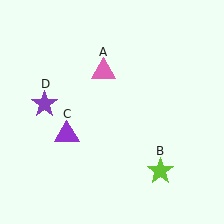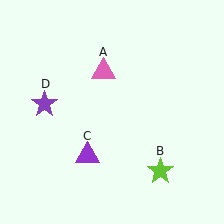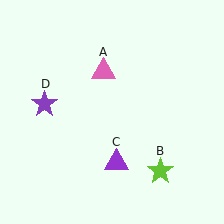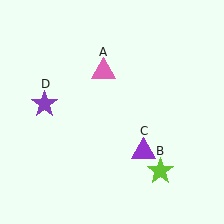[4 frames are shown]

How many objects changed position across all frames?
1 object changed position: purple triangle (object C).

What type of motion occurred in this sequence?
The purple triangle (object C) rotated counterclockwise around the center of the scene.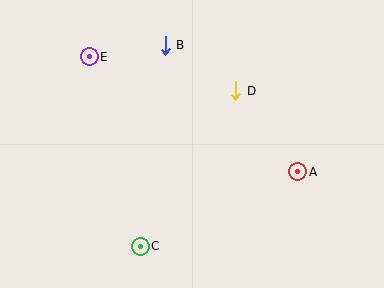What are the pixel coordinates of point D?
Point D is at (236, 91).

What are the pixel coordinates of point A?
Point A is at (298, 172).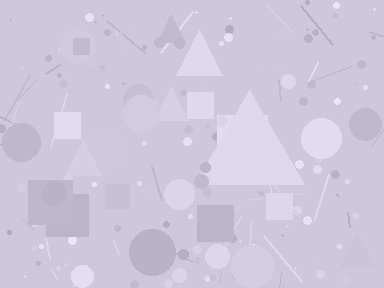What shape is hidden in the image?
A triangle is hidden in the image.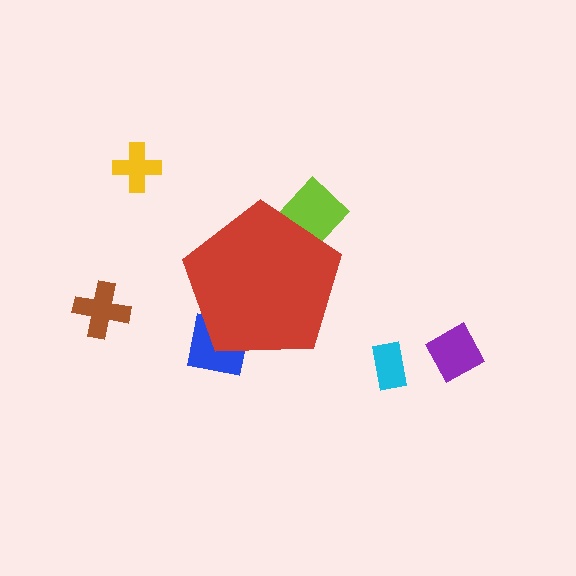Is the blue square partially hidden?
Yes, the blue square is partially hidden behind the red pentagon.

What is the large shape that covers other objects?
A red pentagon.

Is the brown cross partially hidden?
No, the brown cross is fully visible.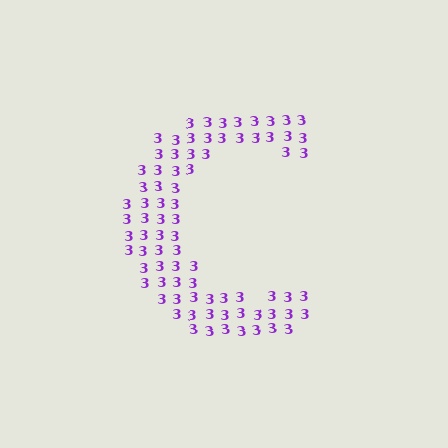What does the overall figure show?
The overall figure shows the letter C.